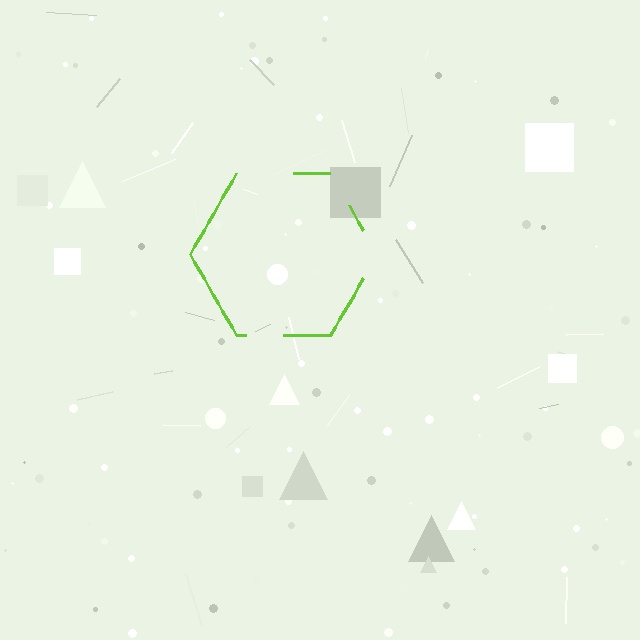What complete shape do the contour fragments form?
The contour fragments form a hexagon.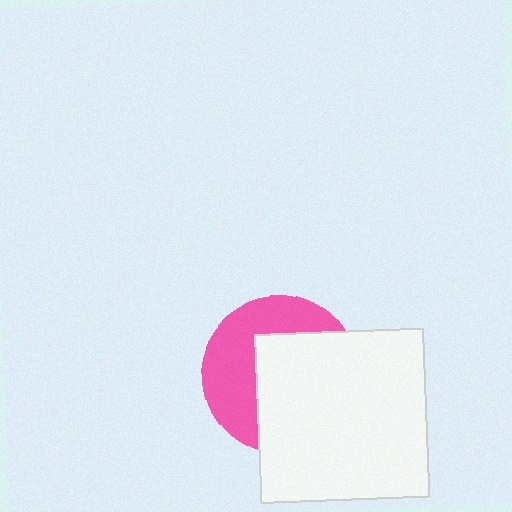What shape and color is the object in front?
The object in front is a white square.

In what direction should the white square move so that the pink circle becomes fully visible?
The white square should move right. That is the shortest direction to clear the overlap and leave the pink circle fully visible.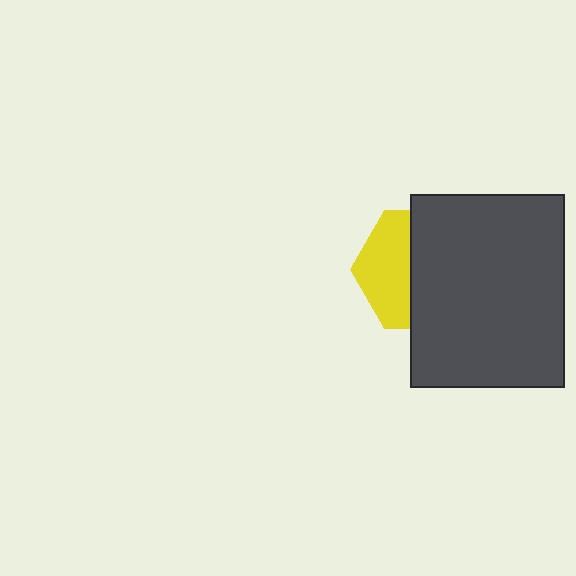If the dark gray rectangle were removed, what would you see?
You would see the complete yellow hexagon.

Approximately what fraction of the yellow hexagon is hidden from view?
Roughly 59% of the yellow hexagon is hidden behind the dark gray rectangle.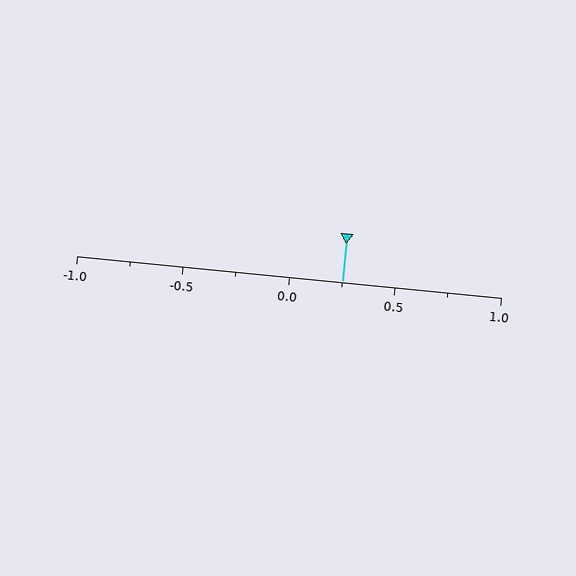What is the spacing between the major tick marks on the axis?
The major ticks are spaced 0.5 apart.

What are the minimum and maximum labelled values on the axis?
The axis runs from -1.0 to 1.0.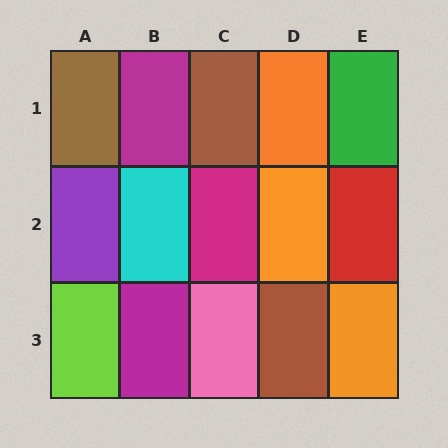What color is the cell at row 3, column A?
Lime.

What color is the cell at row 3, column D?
Brown.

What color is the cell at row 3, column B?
Magenta.